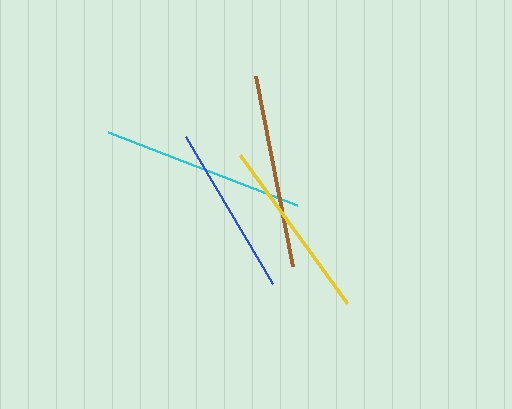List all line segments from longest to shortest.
From longest to shortest: cyan, brown, yellow, blue.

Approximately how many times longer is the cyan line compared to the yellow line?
The cyan line is approximately 1.1 times the length of the yellow line.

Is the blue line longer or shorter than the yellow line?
The yellow line is longer than the blue line.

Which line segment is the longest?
The cyan line is the longest at approximately 202 pixels.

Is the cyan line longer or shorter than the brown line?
The cyan line is longer than the brown line.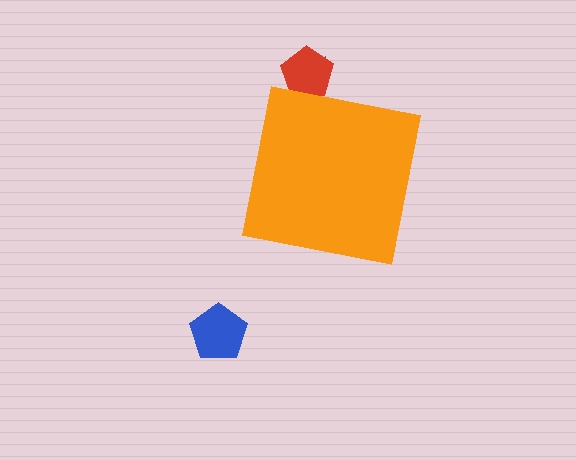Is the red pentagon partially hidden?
Yes, the red pentagon is partially hidden behind the orange square.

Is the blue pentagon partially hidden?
No, the blue pentagon is fully visible.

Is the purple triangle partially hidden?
Yes, the purple triangle is partially hidden behind the orange square.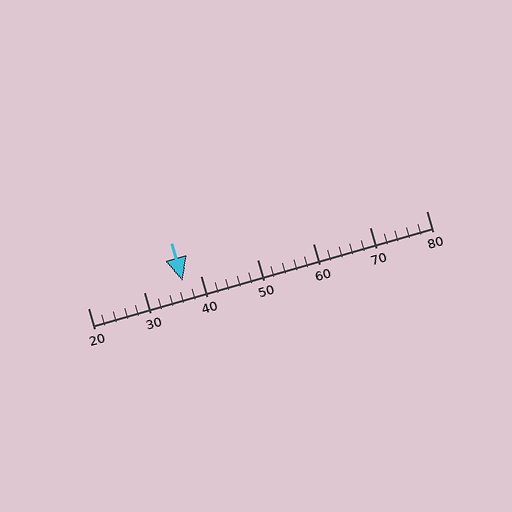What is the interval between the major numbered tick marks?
The major tick marks are spaced 10 units apart.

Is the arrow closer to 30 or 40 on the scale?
The arrow is closer to 40.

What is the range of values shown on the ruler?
The ruler shows values from 20 to 80.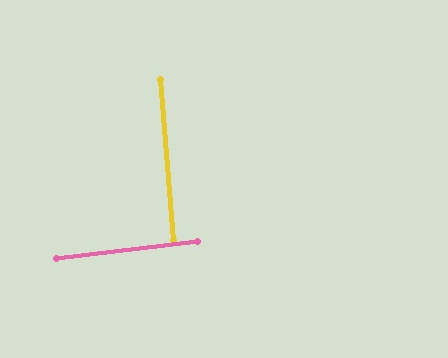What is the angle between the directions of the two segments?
Approximately 88 degrees.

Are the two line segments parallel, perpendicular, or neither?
Perpendicular — they meet at approximately 88°.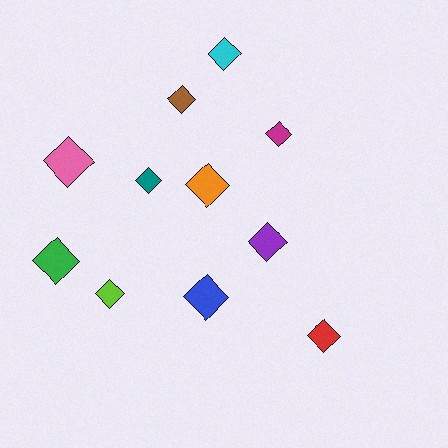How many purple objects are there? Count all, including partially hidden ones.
There is 1 purple object.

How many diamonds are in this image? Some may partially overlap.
There are 11 diamonds.